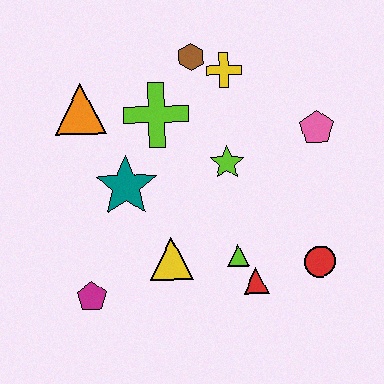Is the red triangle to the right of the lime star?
Yes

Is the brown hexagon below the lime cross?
No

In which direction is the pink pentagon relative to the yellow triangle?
The pink pentagon is to the right of the yellow triangle.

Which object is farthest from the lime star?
The magenta pentagon is farthest from the lime star.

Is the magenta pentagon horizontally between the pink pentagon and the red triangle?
No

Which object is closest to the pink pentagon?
The lime star is closest to the pink pentagon.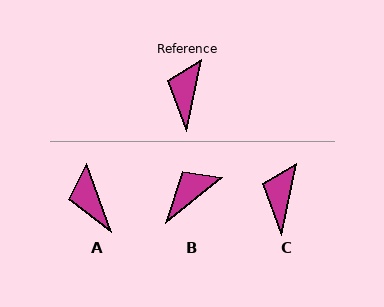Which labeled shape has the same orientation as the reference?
C.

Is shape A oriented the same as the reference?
No, it is off by about 32 degrees.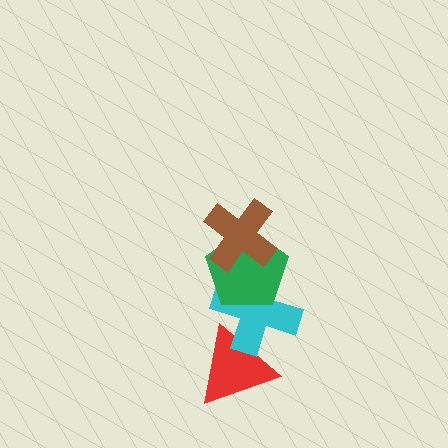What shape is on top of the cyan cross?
The green pentagon is on top of the cyan cross.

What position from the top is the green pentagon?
The green pentagon is 2nd from the top.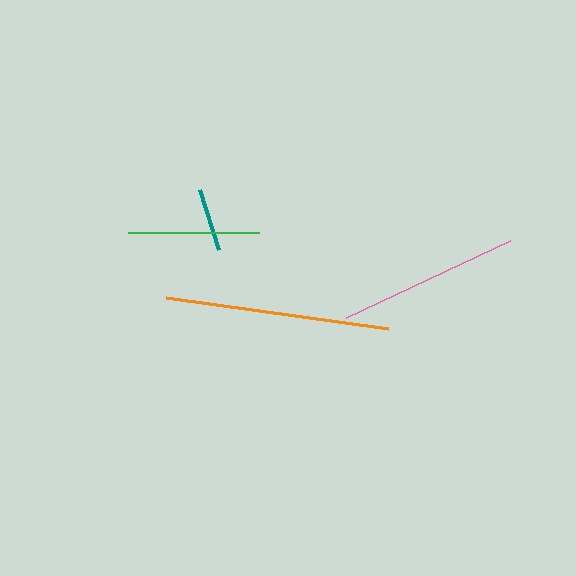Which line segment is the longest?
The orange line is the longest at approximately 224 pixels.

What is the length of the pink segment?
The pink segment is approximately 181 pixels long.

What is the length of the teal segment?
The teal segment is approximately 63 pixels long.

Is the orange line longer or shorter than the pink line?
The orange line is longer than the pink line.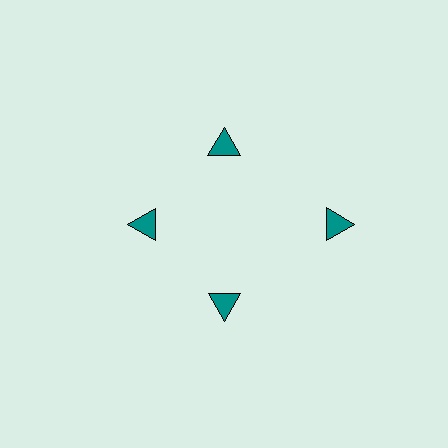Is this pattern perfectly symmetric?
No. The 4 teal triangles are arranged in a ring, but one element near the 3 o'clock position is pushed outward from the center, breaking the 4-fold rotational symmetry.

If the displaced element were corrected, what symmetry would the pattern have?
It would have 4-fold rotational symmetry — the pattern would map onto itself every 90 degrees.